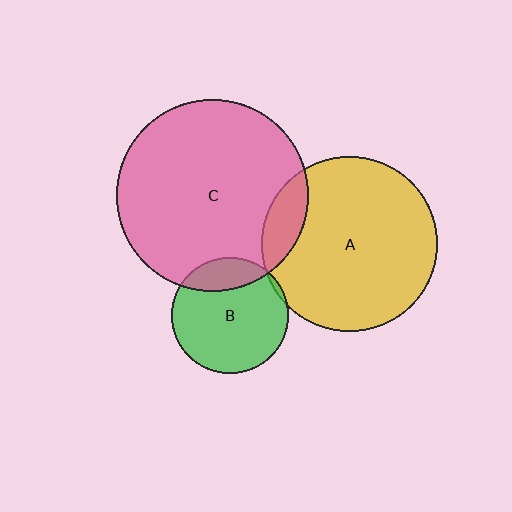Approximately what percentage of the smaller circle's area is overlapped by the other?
Approximately 10%.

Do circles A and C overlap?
Yes.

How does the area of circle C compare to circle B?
Approximately 2.7 times.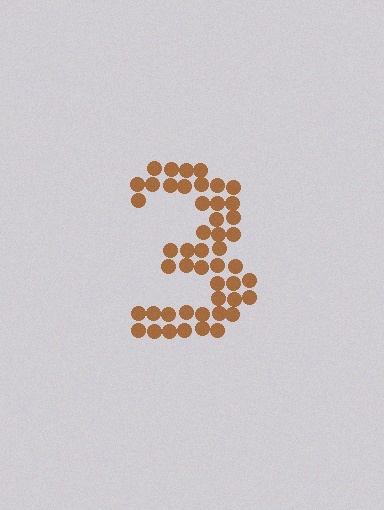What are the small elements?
The small elements are circles.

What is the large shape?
The large shape is the digit 3.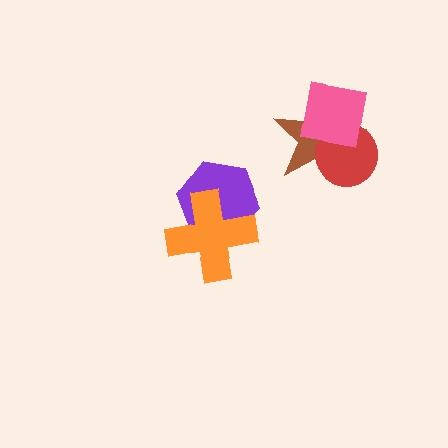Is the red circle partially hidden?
Yes, it is partially covered by another shape.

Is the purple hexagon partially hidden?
Yes, it is partially covered by another shape.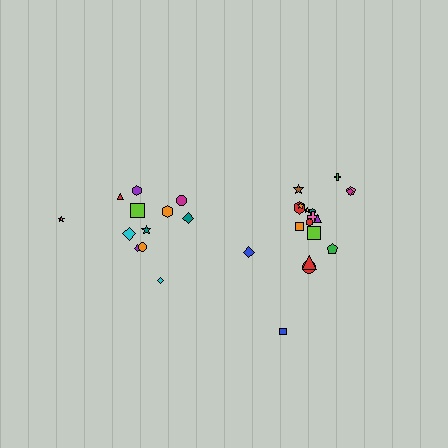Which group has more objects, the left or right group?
The right group.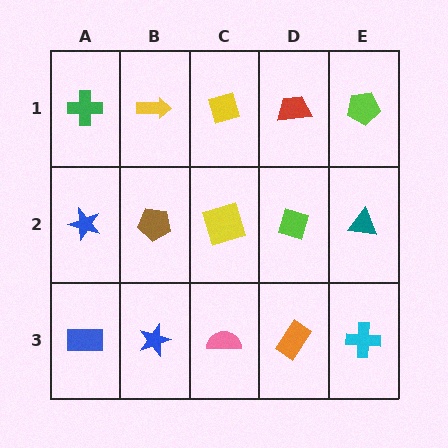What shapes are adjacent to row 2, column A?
A green cross (row 1, column A), a blue rectangle (row 3, column A), a brown pentagon (row 2, column B).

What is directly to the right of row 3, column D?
A cyan cross.